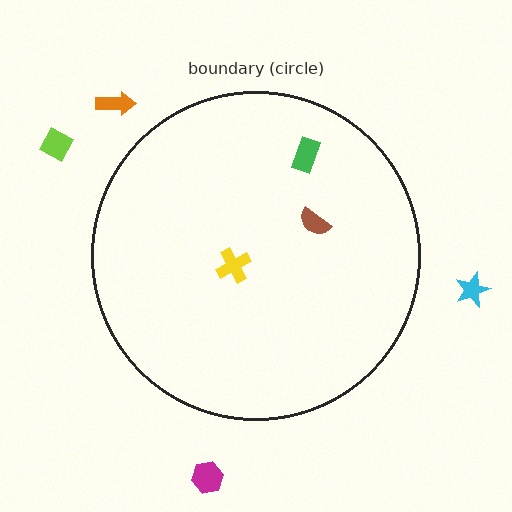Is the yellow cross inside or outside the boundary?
Inside.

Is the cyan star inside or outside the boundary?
Outside.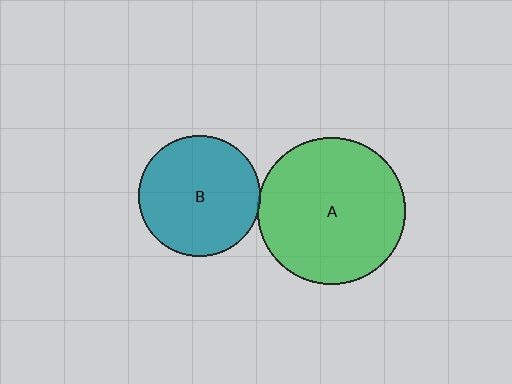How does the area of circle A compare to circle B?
Approximately 1.5 times.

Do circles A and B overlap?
Yes.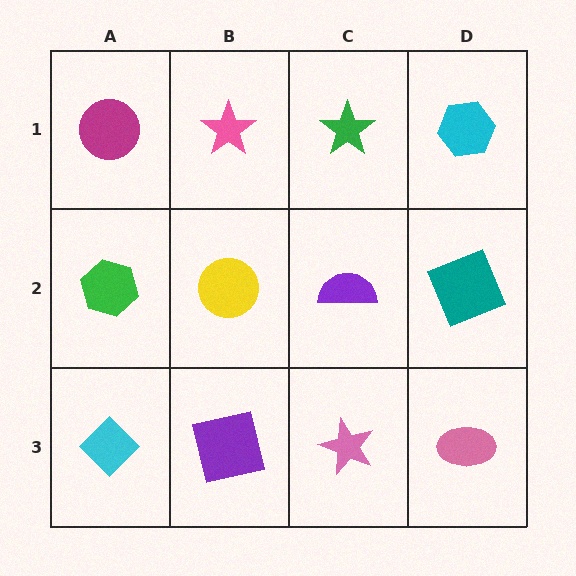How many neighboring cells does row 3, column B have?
3.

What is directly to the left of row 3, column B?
A cyan diamond.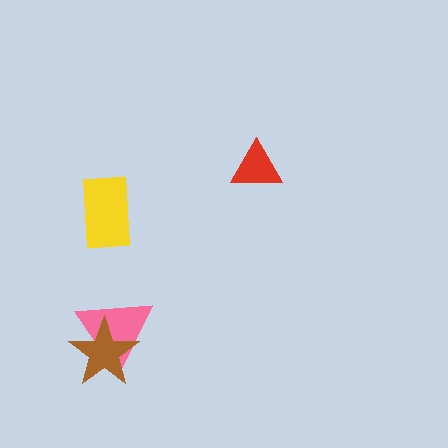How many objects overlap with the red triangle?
0 objects overlap with the red triangle.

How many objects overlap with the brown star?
1 object overlaps with the brown star.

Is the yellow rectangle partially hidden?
No, no other shape covers it.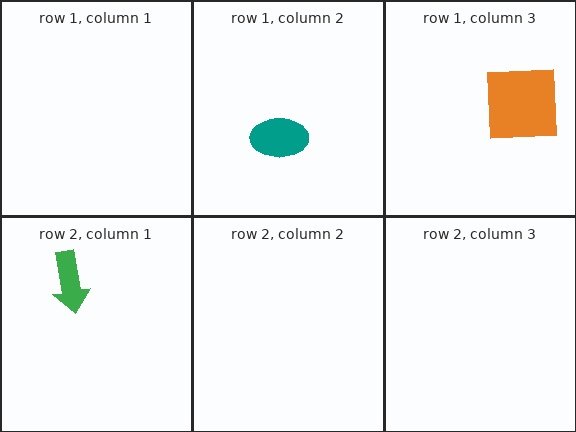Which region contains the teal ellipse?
The row 1, column 2 region.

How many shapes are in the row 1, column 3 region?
1.